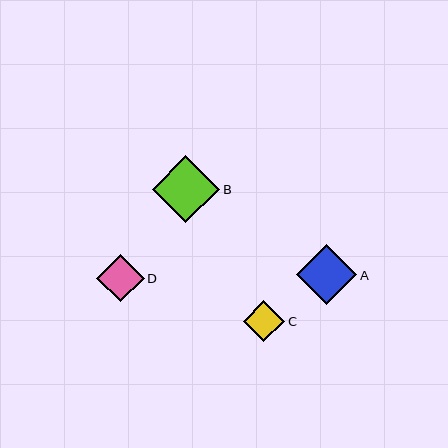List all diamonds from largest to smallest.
From largest to smallest: B, A, D, C.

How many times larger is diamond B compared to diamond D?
Diamond B is approximately 1.4 times the size of diamond D.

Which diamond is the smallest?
Diamond C is the smallest with a size of approximately 41 pixels.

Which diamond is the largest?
Diamond B is the largest with a size of approximately 67 pixels.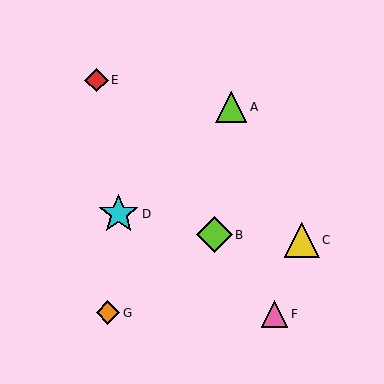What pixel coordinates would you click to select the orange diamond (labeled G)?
Click at (108, 313) to select the orange diamond G.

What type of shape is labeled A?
Shape A is a lime triangle.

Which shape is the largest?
The cyan star (labeled D) is the largest.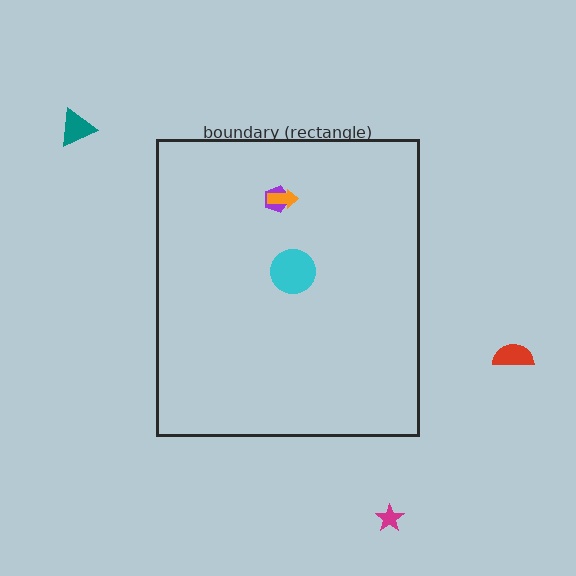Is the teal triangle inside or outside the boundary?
Outside.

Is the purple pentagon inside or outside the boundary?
Inside.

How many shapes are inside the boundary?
3 inside, 3 outside.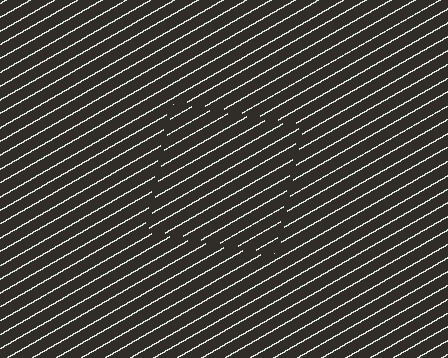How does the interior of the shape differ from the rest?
The interior of the shape contains the same grating, shifted by half a period — the contour is defined by the phase discontinuity where line-ends from the inner and outer gratings abut.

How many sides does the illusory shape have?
4 sides — the line-ends trace a square.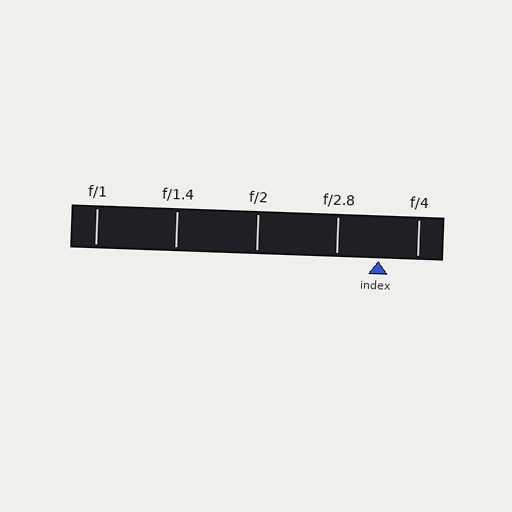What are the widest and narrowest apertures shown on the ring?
The widest aperture shown is f/1 and the narrowest is f/4.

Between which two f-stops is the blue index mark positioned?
The index mark is between f/2.8 and f/4.